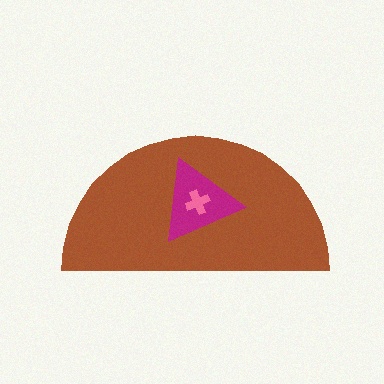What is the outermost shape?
The brown semicircle.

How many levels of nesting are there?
3.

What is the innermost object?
The pink cross.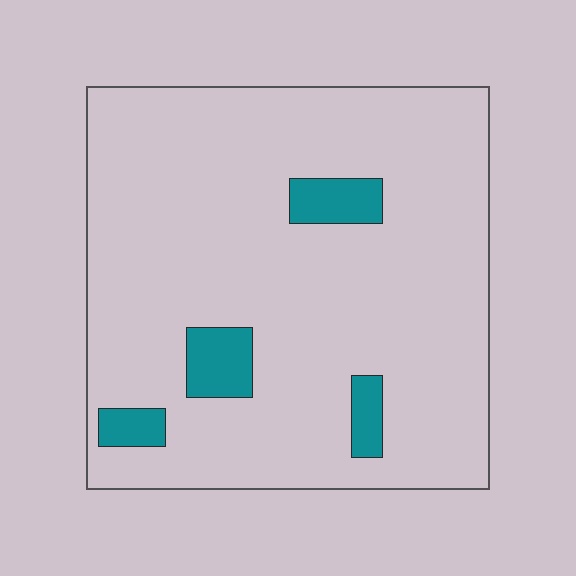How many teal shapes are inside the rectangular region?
4.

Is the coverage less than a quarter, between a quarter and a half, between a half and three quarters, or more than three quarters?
Less than a quarter.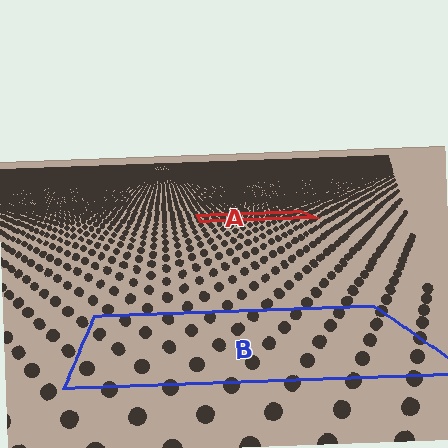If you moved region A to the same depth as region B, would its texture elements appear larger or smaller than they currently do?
They would appear larger. At a closer depth, the same texture elements are projected at a bigger on-screen size.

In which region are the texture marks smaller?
The texture marks are smaller in region A, because it is farther away.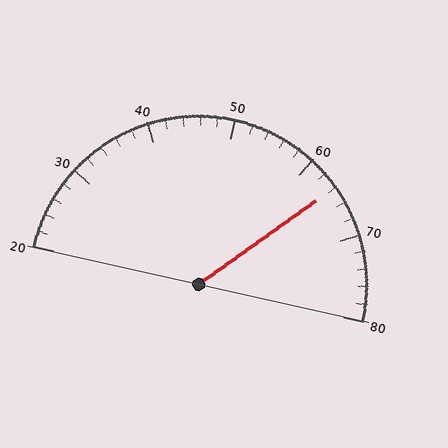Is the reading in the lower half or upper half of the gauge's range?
The reading is in the upper half of the range (20 to 80).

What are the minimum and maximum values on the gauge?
The gauge ranges from 20 to 80.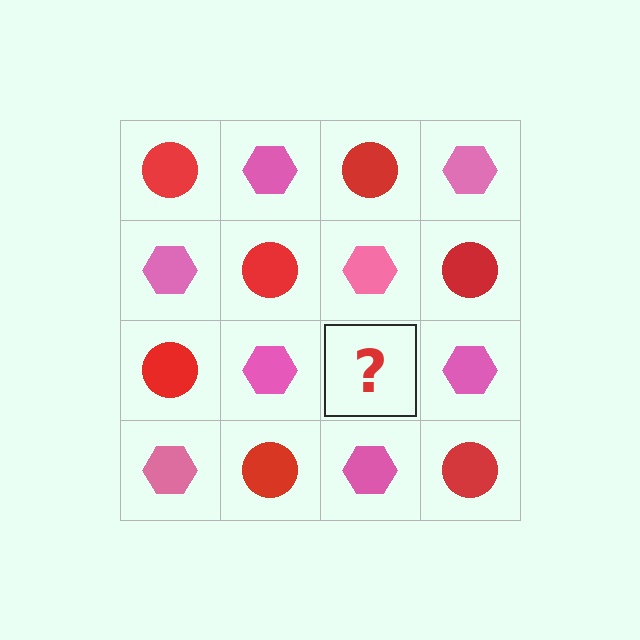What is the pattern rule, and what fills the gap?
The rule is that it alternates red circle and pink hexagon in a checkerboard pattern. The gap should be filled with a red circle.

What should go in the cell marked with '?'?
The missing cell should contain a red circle.